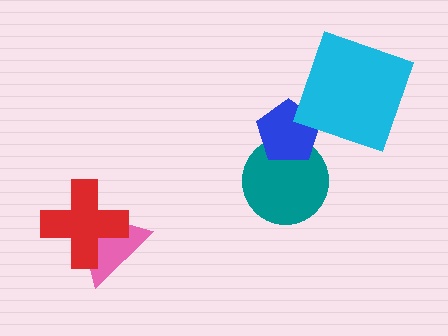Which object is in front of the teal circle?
The blue pentagon is in front of the teal circle.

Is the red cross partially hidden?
No, no other shape covers it.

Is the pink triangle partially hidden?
Yes, it is partially covered by another shape.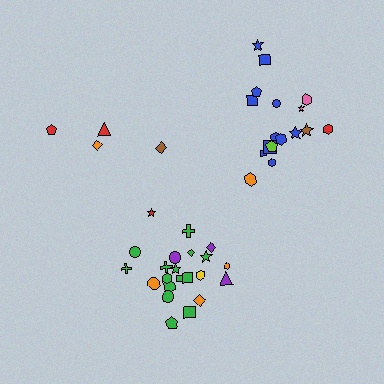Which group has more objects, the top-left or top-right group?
The top-right group.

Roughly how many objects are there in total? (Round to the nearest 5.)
Roughly 45 objects in total.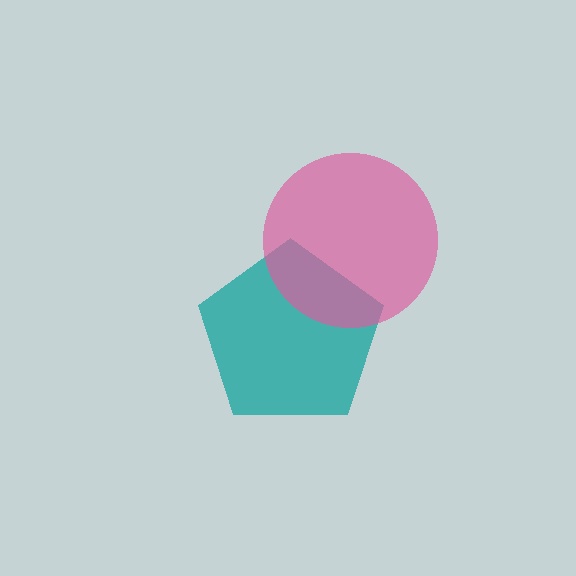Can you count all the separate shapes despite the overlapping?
Yes, there are 2 separate shapes.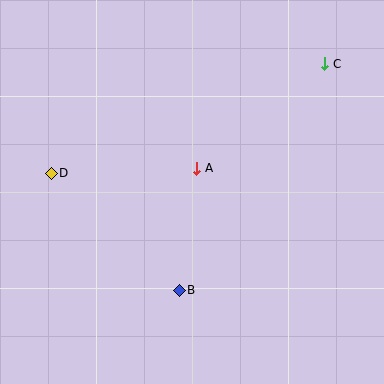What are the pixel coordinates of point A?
Point A is at (197, 168).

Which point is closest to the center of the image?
Point A at (197, 168) is closest to the center.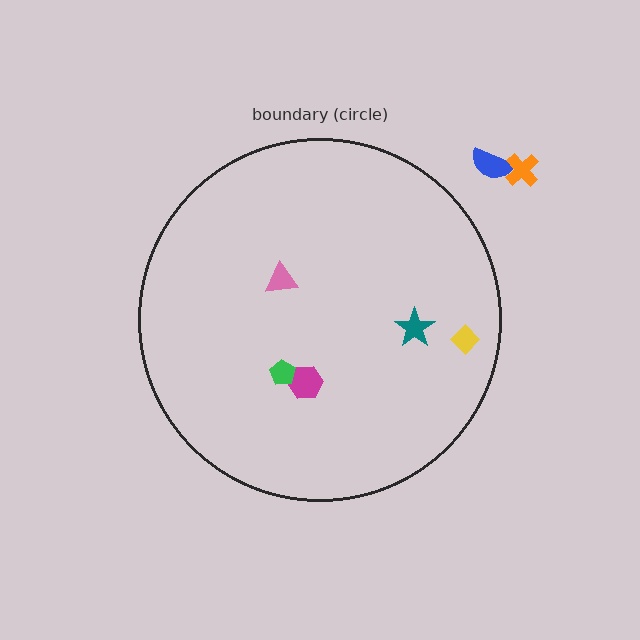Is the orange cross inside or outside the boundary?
Outside.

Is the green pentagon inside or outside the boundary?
Inside.